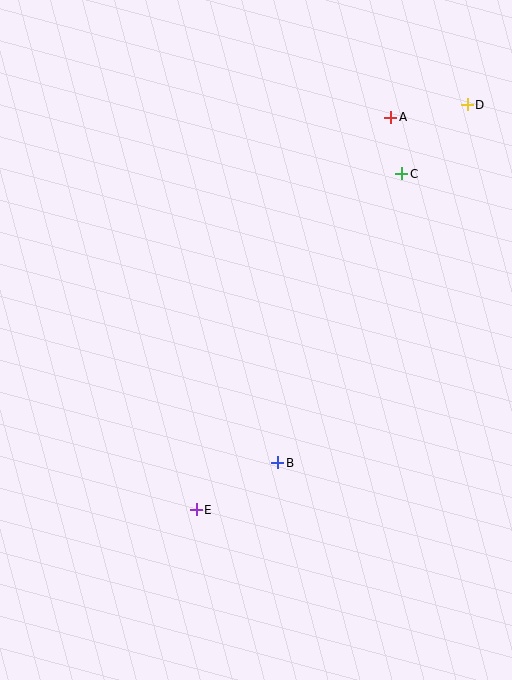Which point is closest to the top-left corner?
Point A is closest to the top-left corner.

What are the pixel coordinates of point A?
Point A is at (391, 117).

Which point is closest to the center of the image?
Point B at (278, 463) is closest to the center.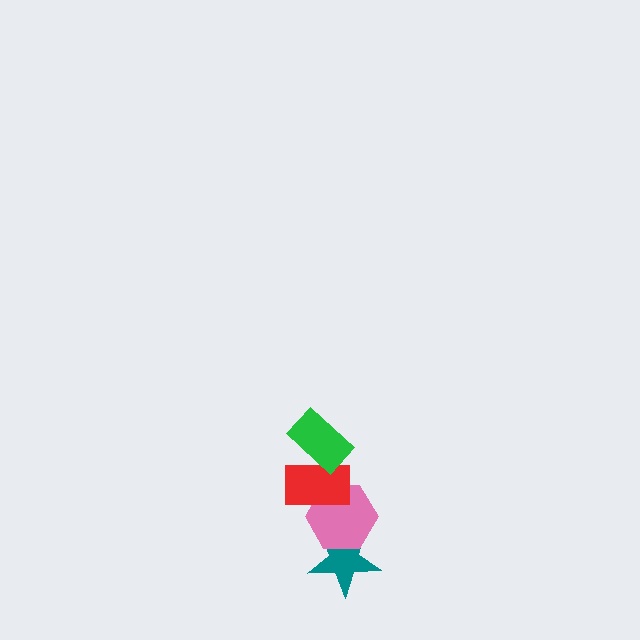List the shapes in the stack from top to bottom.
From top to bottom: the green rectangle, the red rectangle, the pink hexagon, the teal star.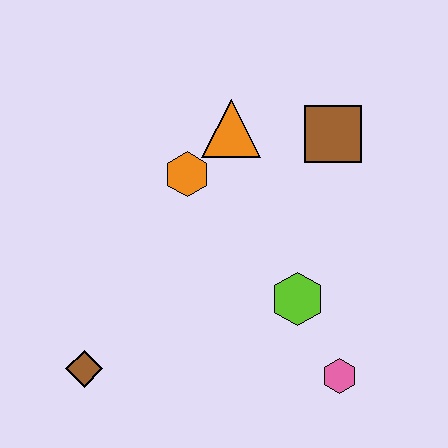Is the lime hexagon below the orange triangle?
Yes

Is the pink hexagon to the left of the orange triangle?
No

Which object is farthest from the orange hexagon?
The pink hexagon is farthest from the orange hexagon.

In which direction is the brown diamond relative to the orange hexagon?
The brown diamond is below the orange hexagon.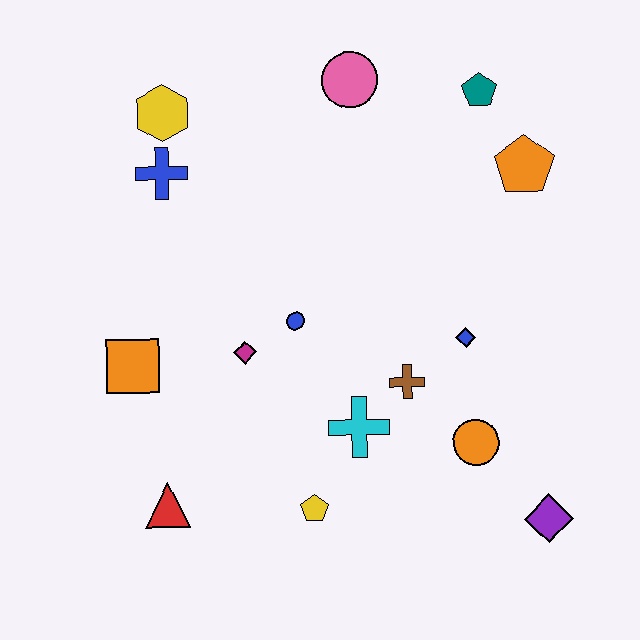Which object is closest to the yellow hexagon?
The blue cross is closest to the yellow hexagon.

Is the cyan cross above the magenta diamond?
No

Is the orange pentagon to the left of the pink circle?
No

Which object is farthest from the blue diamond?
The yellow hexagon is farthest from the blue diamond.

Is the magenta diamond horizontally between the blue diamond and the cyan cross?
No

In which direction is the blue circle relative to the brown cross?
The blue circle is to the left of the brown cross.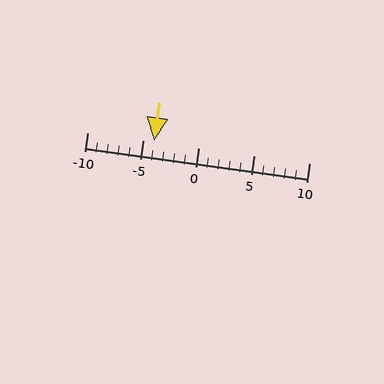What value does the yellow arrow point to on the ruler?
The yellow arrow points to approximately -4.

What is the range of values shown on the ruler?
The ruler shows values from -10 to 10.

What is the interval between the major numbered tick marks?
The major tick marks are spaced 5 units apart.